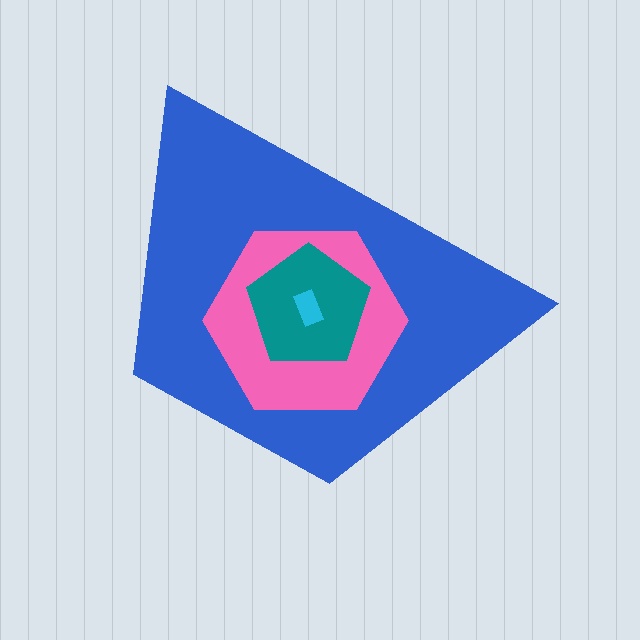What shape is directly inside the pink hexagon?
The teal pentagon.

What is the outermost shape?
The blue trapezoid.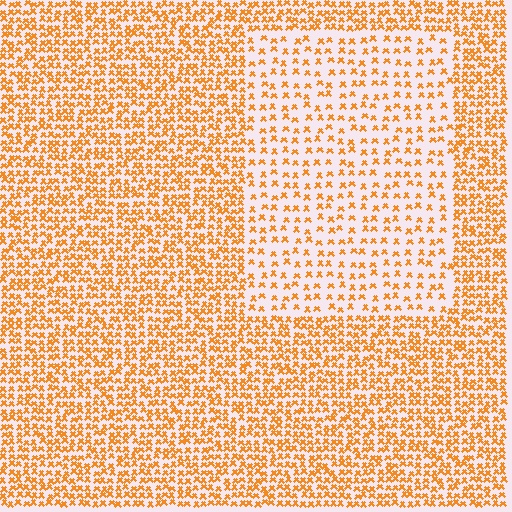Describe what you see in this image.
The image contains small orange elements arranged at two different densities. A rectangle-shaped region is visible where the elements are less densely packed than the surrounding area.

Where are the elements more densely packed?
The elements are more densely packed outside the rectangle boundary.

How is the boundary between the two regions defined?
The boundary is defined by a change in element density (approximately 2.1x ratio). All elements are the same color, size, and shape.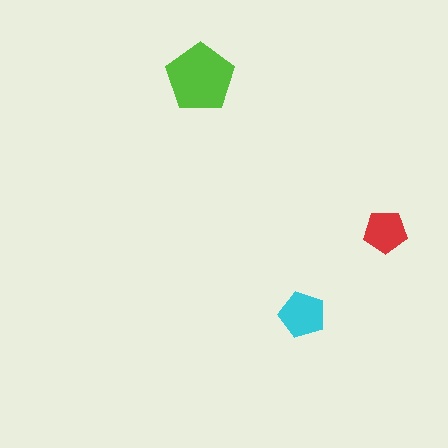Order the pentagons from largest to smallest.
the lime one, the cyan one, the red one.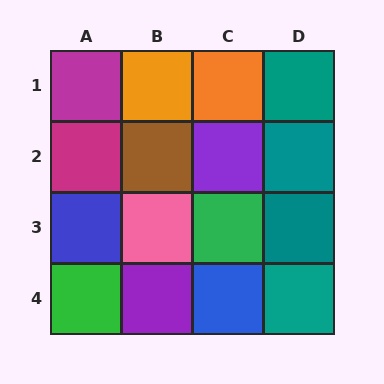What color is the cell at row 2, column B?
Brown.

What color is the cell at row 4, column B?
Purple.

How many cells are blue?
2 cells are blue.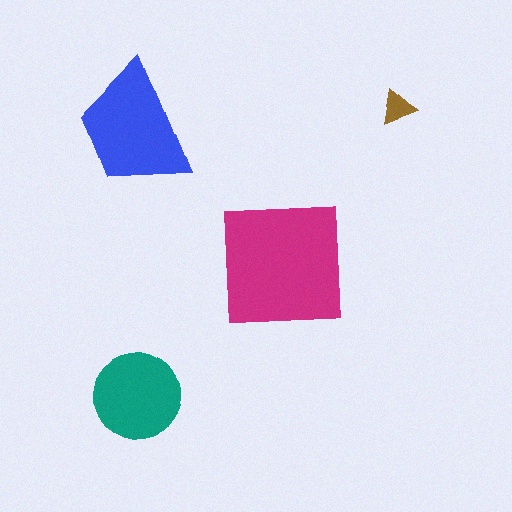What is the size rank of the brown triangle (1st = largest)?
4th.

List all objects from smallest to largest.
The brown triangle, the teal circle, the blue trapezoid, the magenta square.